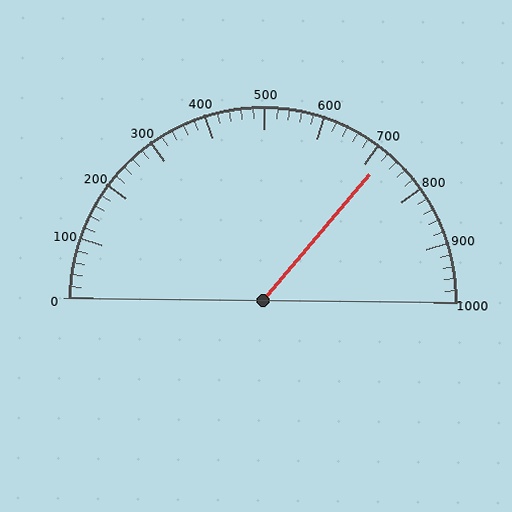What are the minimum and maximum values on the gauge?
The gauge ranges from 0 to 1000.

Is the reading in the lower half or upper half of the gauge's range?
The reading is in the upper half of the range (0 to 1000).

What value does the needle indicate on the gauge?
The needle indicates approximately 720.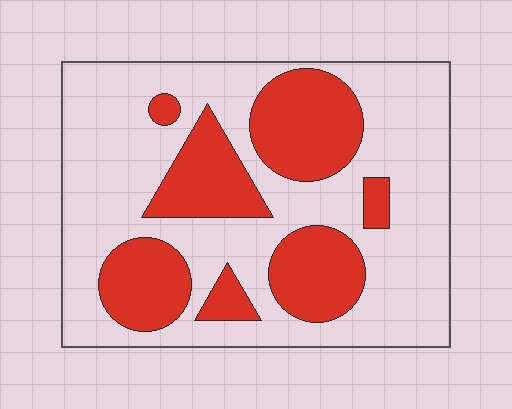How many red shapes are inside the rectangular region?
7.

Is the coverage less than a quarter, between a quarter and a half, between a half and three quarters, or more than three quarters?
Between a quarter and a half.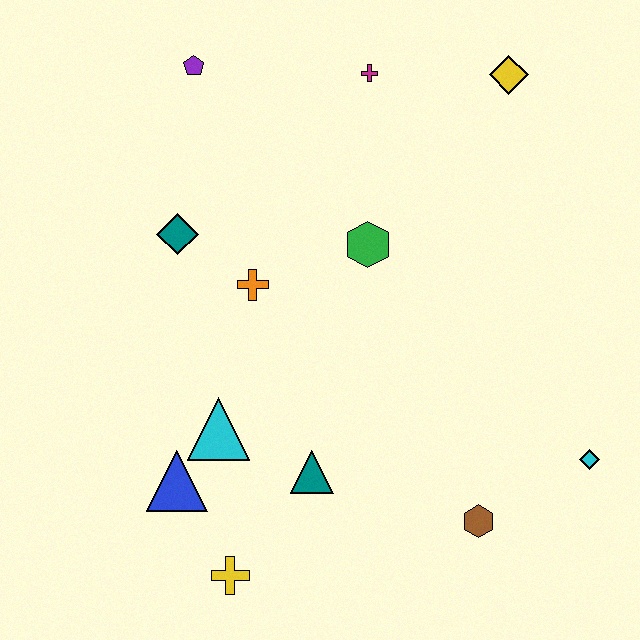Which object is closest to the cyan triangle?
The blue triangle is closest to the cyan triangle.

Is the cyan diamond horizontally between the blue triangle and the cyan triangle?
No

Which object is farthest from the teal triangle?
The yellow diamond is farthest from the teal triangle.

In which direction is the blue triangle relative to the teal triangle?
The blue triangle is to the left of the teal triangle.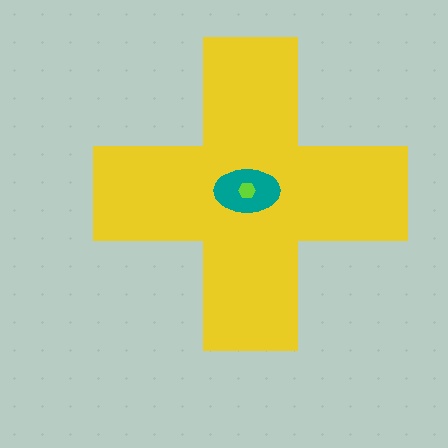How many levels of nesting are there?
3.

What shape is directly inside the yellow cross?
The teal ellipse.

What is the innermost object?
The lime hexagon.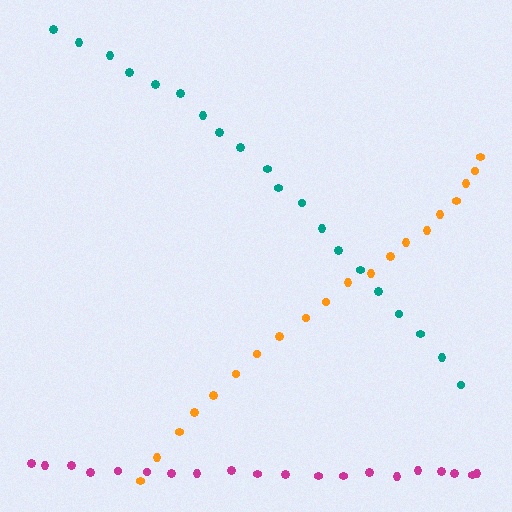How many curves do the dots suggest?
There are 3 distinct paths.